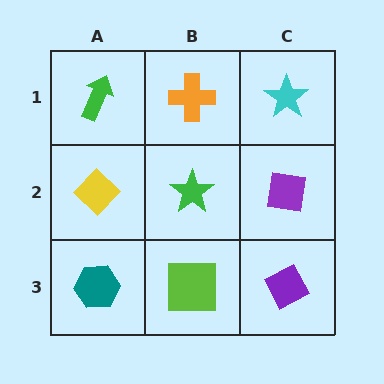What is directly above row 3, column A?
A yellow diamond.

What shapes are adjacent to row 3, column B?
A green star (row 2, column B), a teal hexagon (row 3, column A), a purple diamond (row 3, column C).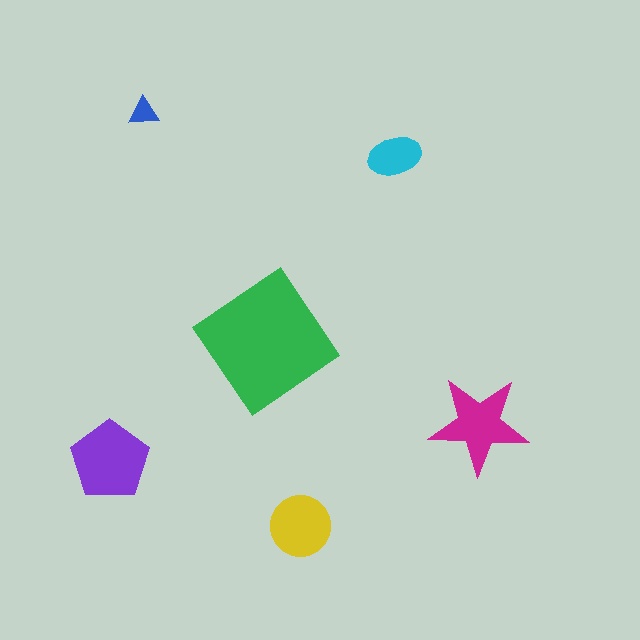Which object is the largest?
The green diamond.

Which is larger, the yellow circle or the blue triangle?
The yellow circle.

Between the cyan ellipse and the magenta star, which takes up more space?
The magenta star.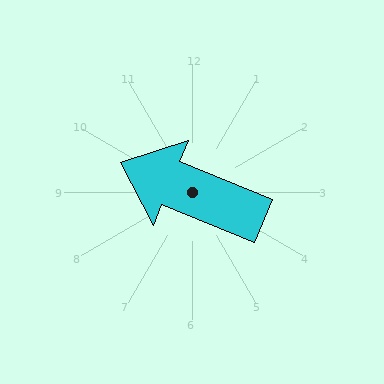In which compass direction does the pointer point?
West.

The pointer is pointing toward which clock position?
Roughly 10 o'clock.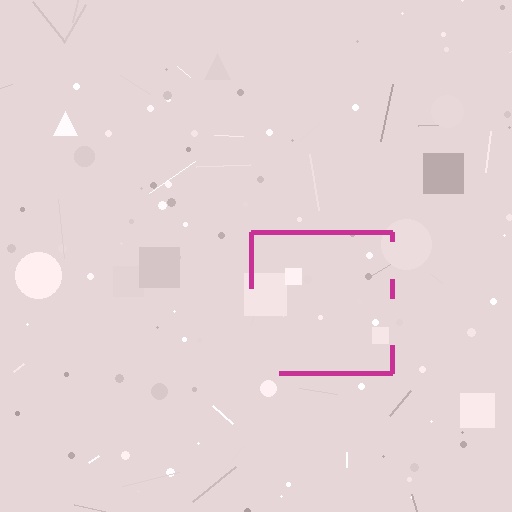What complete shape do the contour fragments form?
The contour fragments form a square.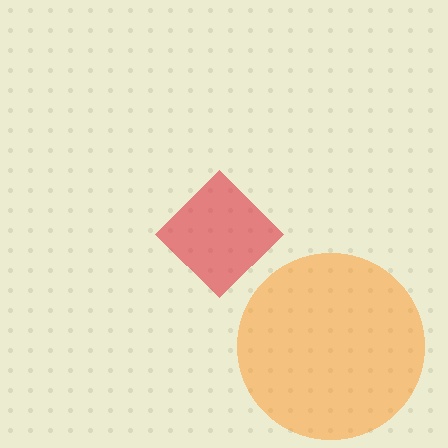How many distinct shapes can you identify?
There are 2 distinct shapes: an orange circle, a red diamond.